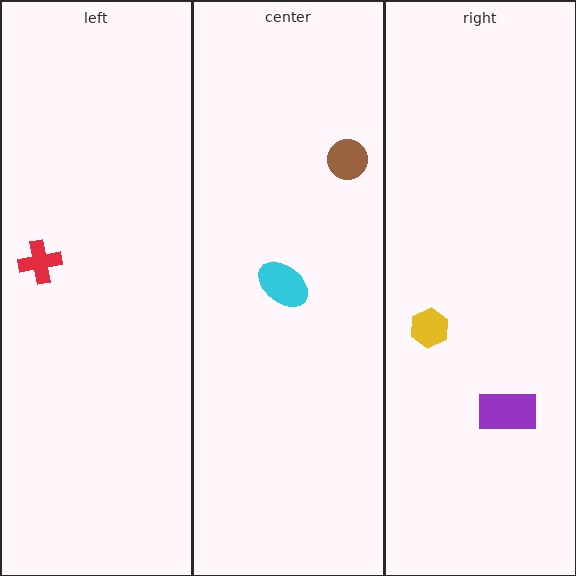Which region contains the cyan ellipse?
The center region.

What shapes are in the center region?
The brown circle, the cyan ellipse.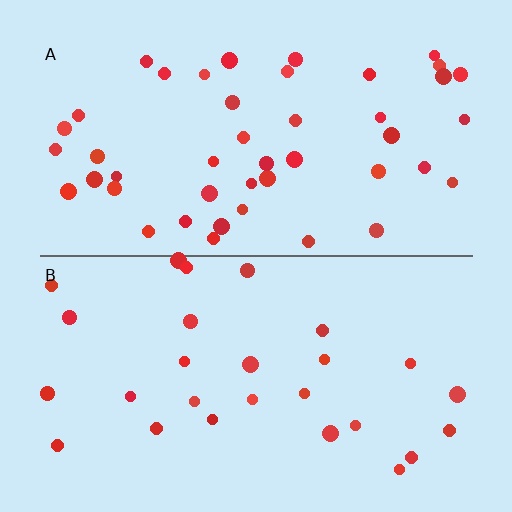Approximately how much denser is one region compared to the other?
Approximately 1.6× — region A over region B.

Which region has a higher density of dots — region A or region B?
A (the top).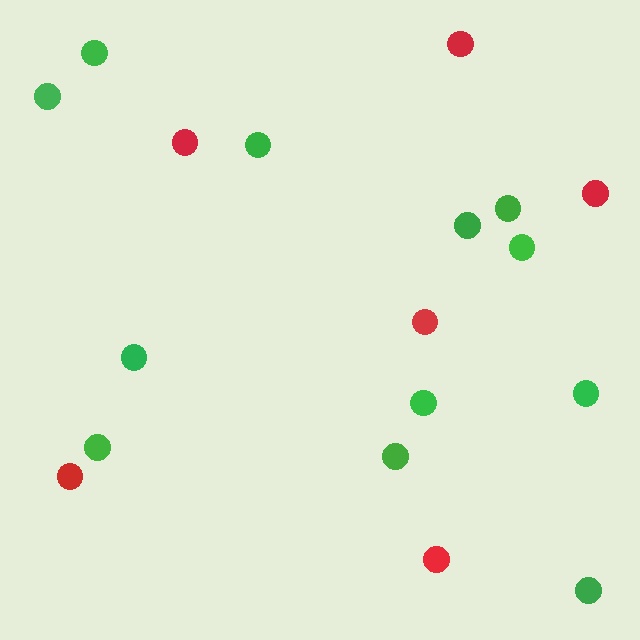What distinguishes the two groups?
There are 2 groups: one group of red circles (6) and one group of green circles (12).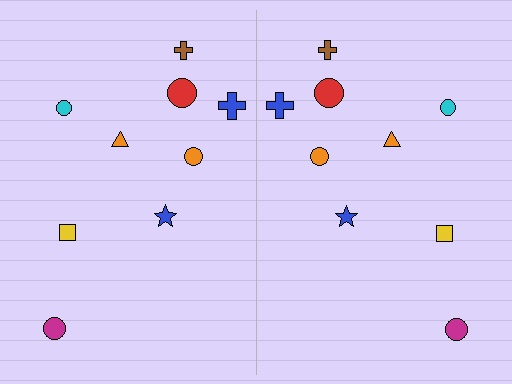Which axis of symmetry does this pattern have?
The pattern has a vertical axis of symmetry running through the center of the image.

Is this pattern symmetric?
Yes, this pattern has bilateral (reflection) symmetry.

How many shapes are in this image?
There are 18 shapes in this image.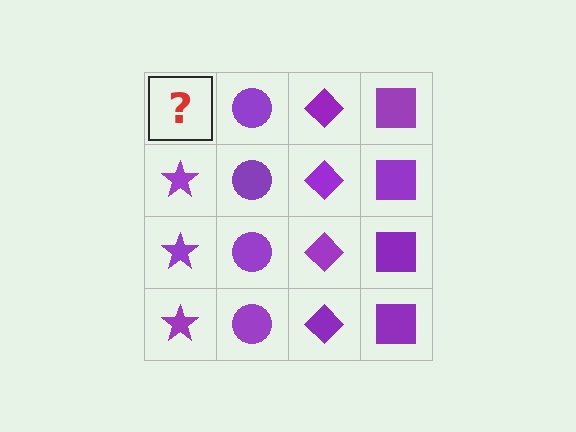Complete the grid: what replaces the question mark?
The question mark should be replaced with a purple star.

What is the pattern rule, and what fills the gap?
The rule is that each column has a consistent shape. The gap should be filled with a purple star.